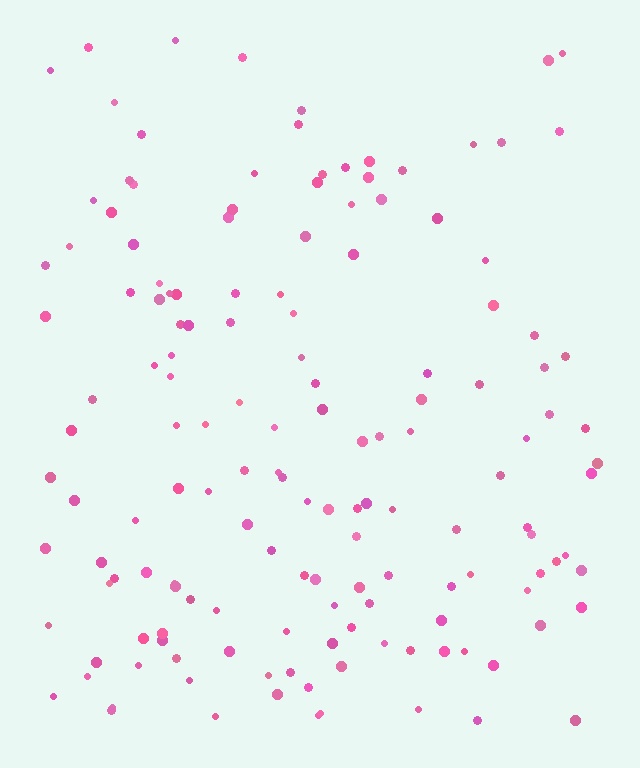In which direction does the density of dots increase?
From top to bottom, with the bottom side densest.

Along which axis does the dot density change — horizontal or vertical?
Vertical.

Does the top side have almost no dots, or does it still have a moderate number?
Still a moderate number, just noticeably fewer than the bottom.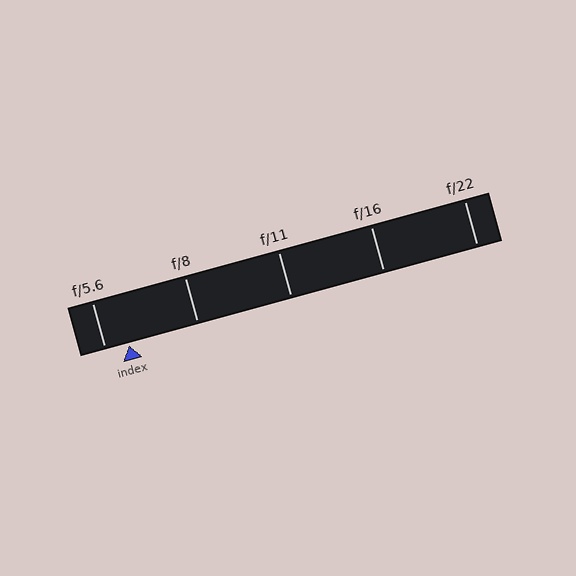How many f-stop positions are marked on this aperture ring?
There are 5 f-stop positions marked.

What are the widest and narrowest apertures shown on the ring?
The widest aperture shown is f/5.6 and the narrowest is f/22.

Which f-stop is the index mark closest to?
The index mark is closest to f/5.6.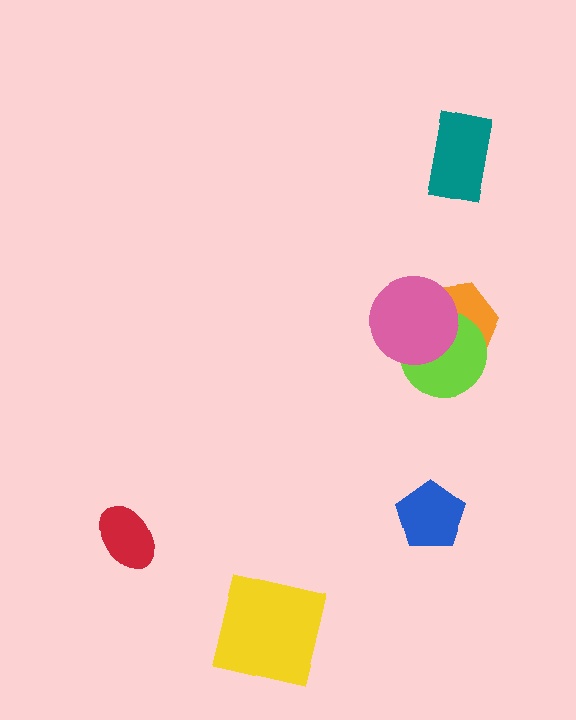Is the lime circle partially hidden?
Yes, it is partially covered by another shape.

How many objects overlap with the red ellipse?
0 objects overlap with the red ellipse.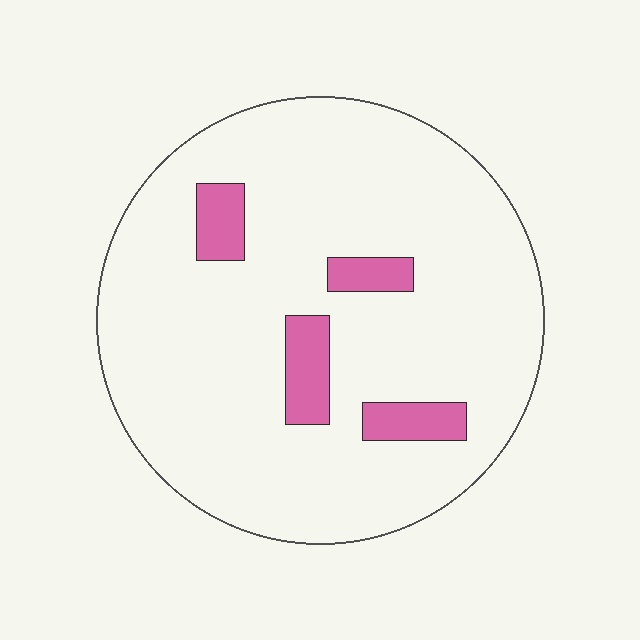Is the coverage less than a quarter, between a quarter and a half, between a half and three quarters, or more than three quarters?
Less than a quarter.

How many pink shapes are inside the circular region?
4.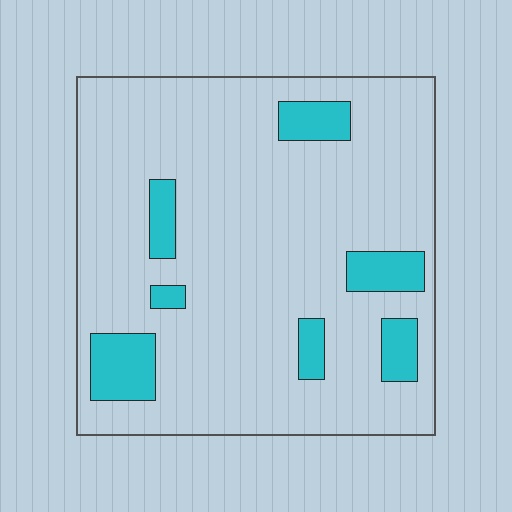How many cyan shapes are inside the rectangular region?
7.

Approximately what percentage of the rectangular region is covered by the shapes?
Approximately 15%.